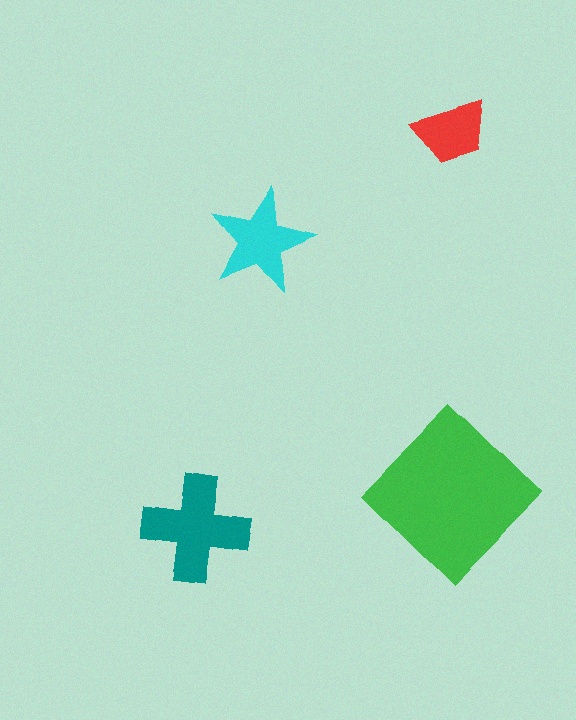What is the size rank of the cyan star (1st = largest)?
3rd.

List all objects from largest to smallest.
The green diamond, the teal cross, the cyan star, the red trapezoid.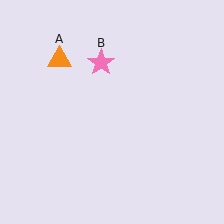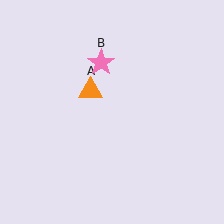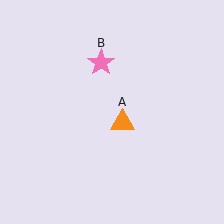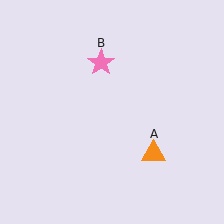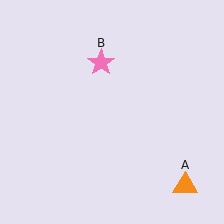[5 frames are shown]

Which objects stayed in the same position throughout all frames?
Pink star (object B) remained stationary.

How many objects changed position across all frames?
1 object changed position: orange triangle (object A).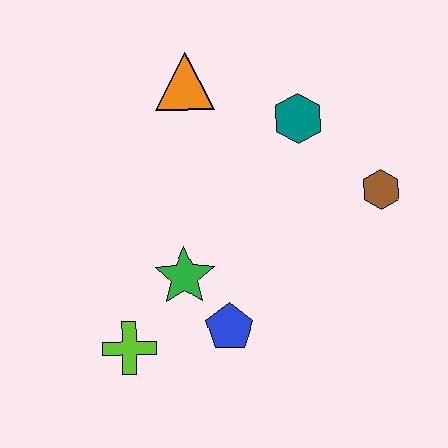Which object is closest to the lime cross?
The green star is closest to the lime cross.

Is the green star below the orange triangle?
Yes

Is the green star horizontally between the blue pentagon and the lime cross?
Yes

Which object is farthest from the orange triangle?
The lime cross is farthest from the orange triangle.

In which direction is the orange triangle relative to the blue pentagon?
The orange triangle is above the blue pentagon.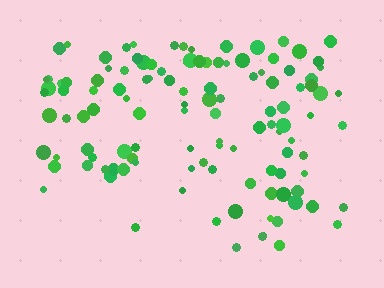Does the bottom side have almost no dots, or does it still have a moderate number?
Still a moderate number, just noticeably fewer than the top.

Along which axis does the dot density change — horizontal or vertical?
Vertical.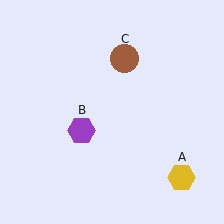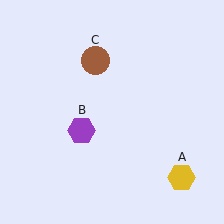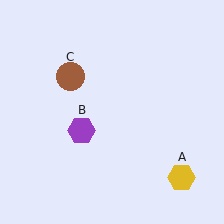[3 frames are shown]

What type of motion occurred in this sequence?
The brown circle (object C) rotated counterclockwise around the center of the scene.